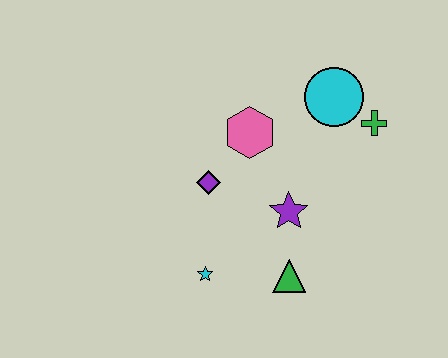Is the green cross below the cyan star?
No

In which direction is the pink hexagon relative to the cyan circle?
The pink hexagon is to the left of the cyan circle.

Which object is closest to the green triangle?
The purple star is closest to the green triangle.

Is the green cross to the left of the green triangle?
No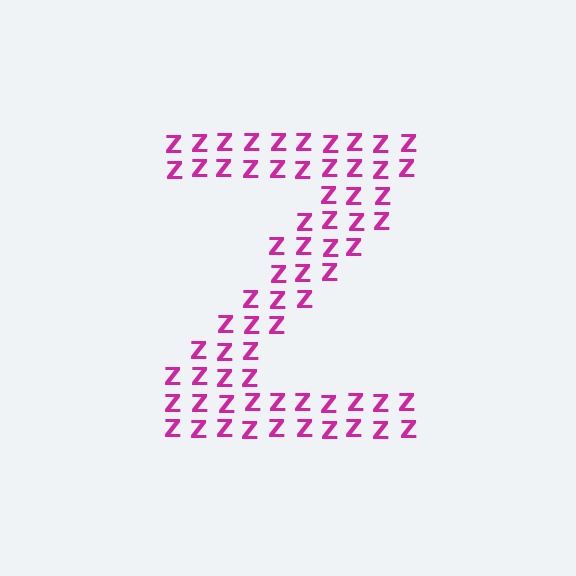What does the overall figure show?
The overall figure shows the letter Z.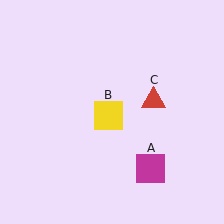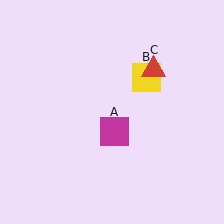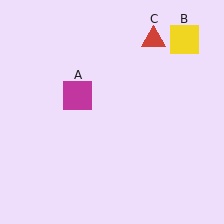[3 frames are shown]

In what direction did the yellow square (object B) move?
The yellow square (object B) moved up and to the right.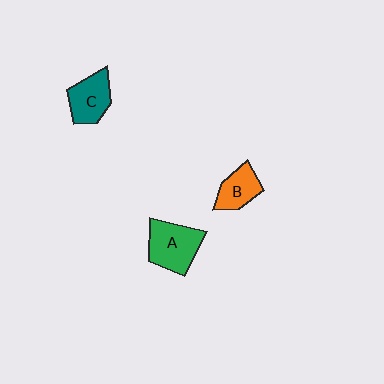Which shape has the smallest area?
Shape B (orange).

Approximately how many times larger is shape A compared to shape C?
Approximately 1.2 times.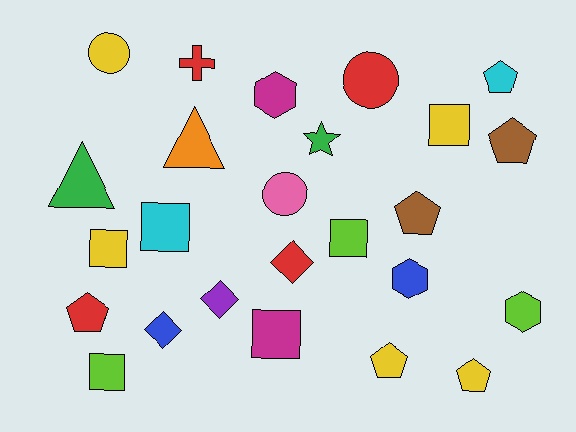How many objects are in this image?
There are 25 objects.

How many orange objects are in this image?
There is 1 orange object.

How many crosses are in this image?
There is 1 cross.